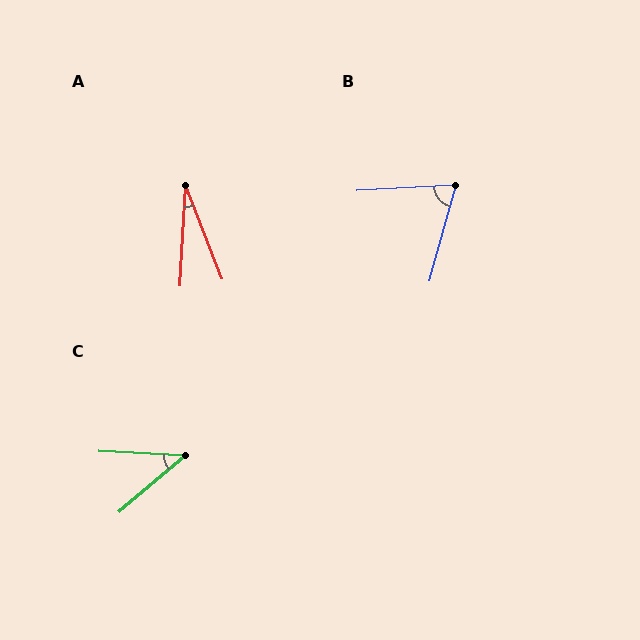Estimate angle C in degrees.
Approximately 43 degrees.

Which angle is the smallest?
A, at approximately 25 degrees.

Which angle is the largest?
B, at approximately 71 degrees.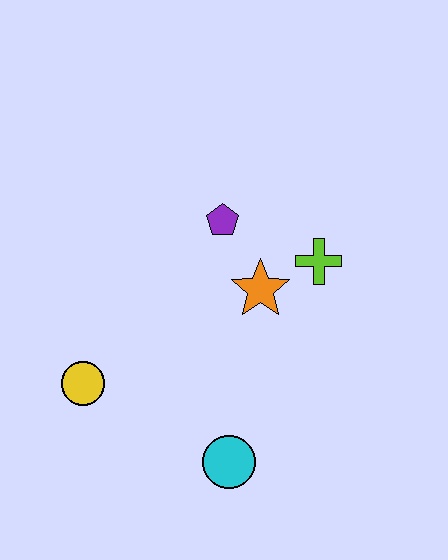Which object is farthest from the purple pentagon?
The cyan circle is farthest from the purple pentagon.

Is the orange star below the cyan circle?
No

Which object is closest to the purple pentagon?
The orange star is closest to the purple pentagon.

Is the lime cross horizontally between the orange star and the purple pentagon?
No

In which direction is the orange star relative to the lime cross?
The orange star is to the left of the lime cross.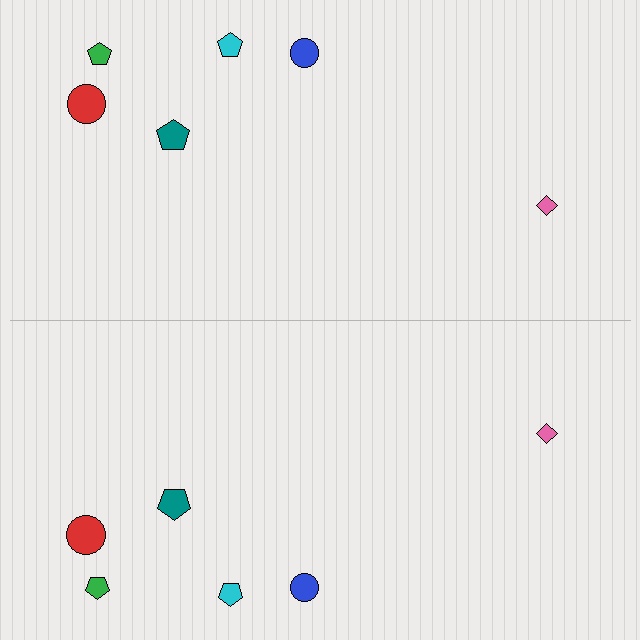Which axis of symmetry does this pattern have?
The pattern has a horizontal axis of symmetry running through the center of the image.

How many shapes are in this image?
There are 12 shapes in this image.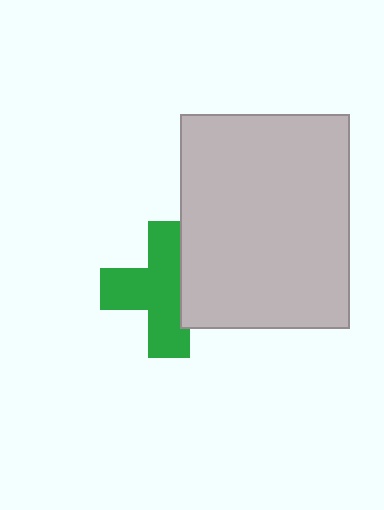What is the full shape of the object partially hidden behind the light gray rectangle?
The partially hidden object is a green cross.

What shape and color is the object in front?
The object in front is a light gray rectangle.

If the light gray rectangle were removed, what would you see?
You would see the complete green cross.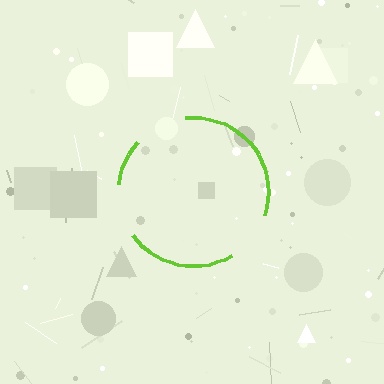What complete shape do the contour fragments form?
The contour fragments form a circle.